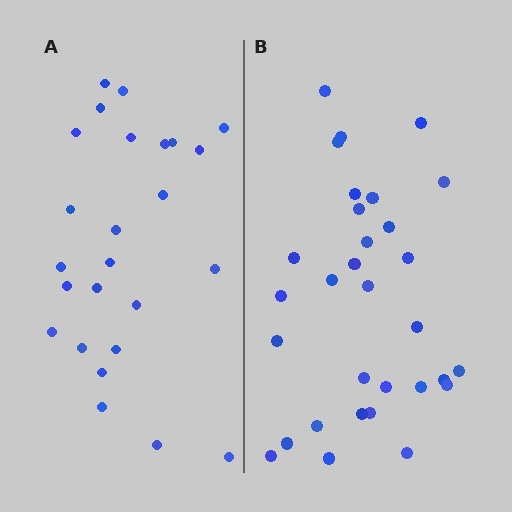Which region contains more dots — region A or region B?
Region B (the right region) has more dots.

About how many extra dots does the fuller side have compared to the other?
Region B has about 6 more dots than region A.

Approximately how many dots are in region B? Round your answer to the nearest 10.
About 30 dots. (The exact count is 31, which rounds to 30.)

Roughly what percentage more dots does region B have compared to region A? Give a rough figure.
About 25% more.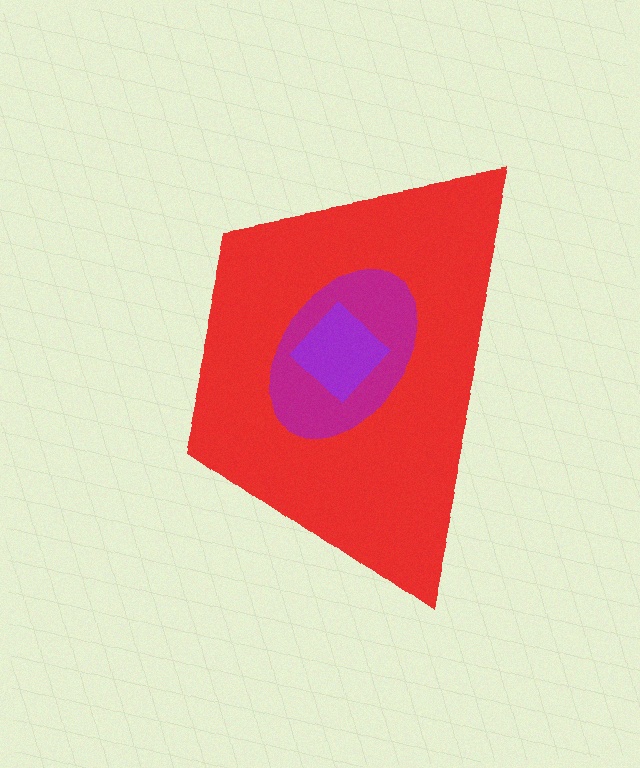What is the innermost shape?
The purple diamond.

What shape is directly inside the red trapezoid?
The magenta ellipse.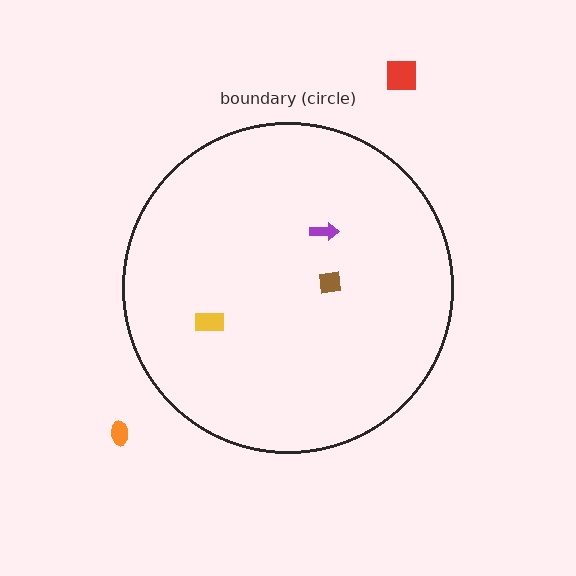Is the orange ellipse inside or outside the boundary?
Outside.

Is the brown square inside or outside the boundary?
Inside.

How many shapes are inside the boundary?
3 inside, 2 outside.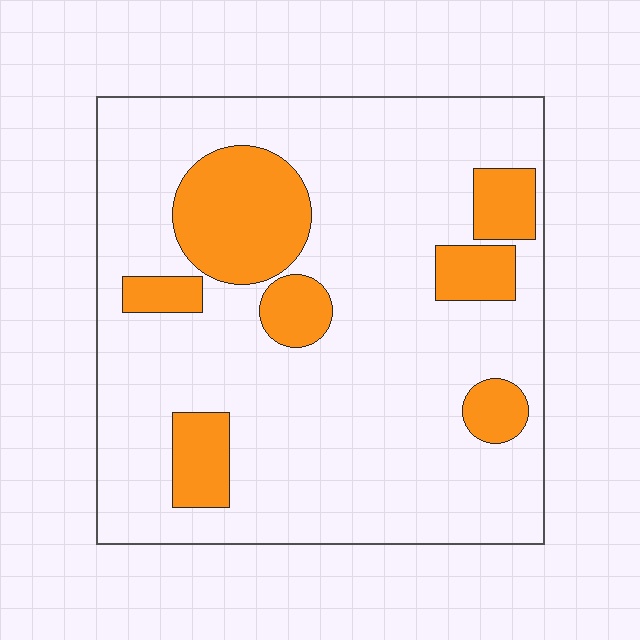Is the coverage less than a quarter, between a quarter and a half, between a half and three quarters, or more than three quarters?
Less than a quarter.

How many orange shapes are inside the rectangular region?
7.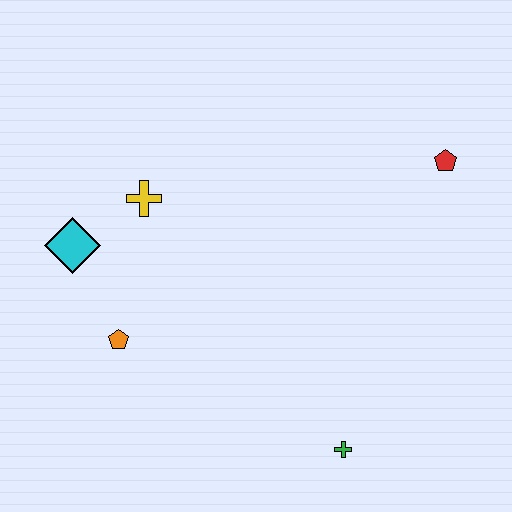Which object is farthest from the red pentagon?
The cyan diamond is farthest from the red pentagon.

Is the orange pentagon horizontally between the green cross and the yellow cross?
No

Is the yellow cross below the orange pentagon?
No